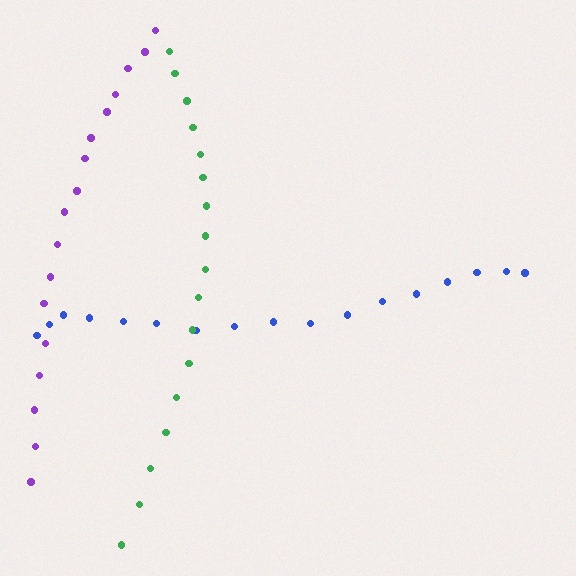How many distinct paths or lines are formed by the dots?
There are 3 distinct paths.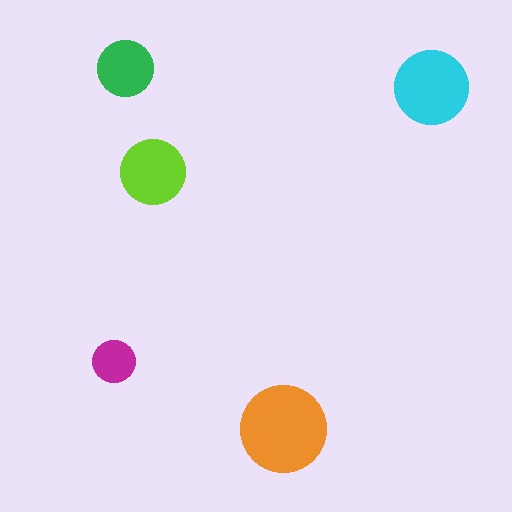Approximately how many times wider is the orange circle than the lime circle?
About 1.5 times wider.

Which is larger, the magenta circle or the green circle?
The green one.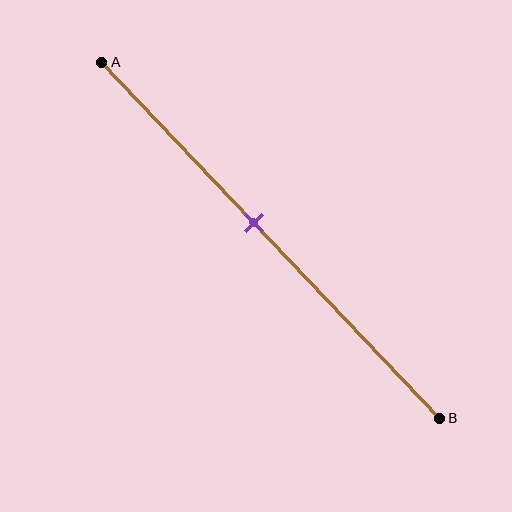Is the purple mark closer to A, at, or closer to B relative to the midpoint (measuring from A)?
The purple mark is closer to point A than the midpoint of segment AB.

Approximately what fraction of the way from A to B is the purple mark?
The purple mark is approximately 45% of the way from A to B.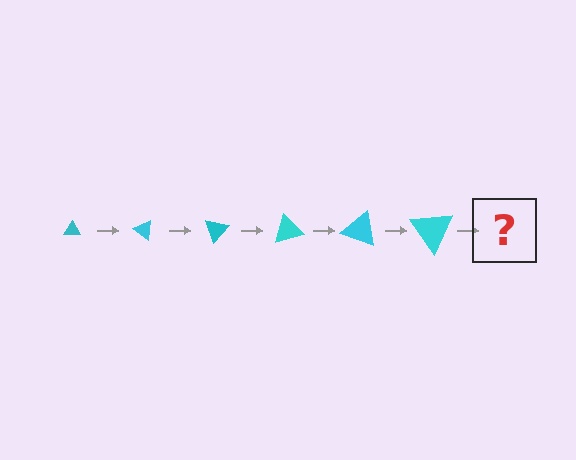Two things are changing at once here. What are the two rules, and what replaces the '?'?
The two rules are that the triangle grows larger each step and it rotates 35 degrees each step. The '?' should be a triangle, larger than the previous one and rotated 210 degrees from the start.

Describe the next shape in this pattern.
It should be a triangle, larger than the previous one and rotated 210 degrees from the start.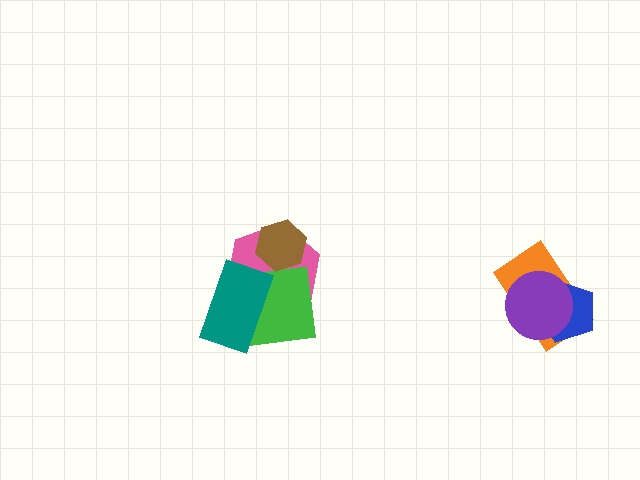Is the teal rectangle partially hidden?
No, no other shape covers it.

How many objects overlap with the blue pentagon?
2 objects overlap with the blue pentagon.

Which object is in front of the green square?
The teal rectangle is in front of the green square.